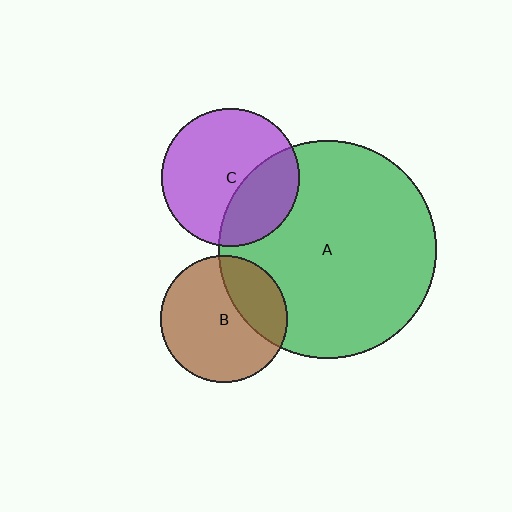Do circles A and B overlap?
Yes.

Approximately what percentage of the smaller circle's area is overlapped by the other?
Approximately 30%.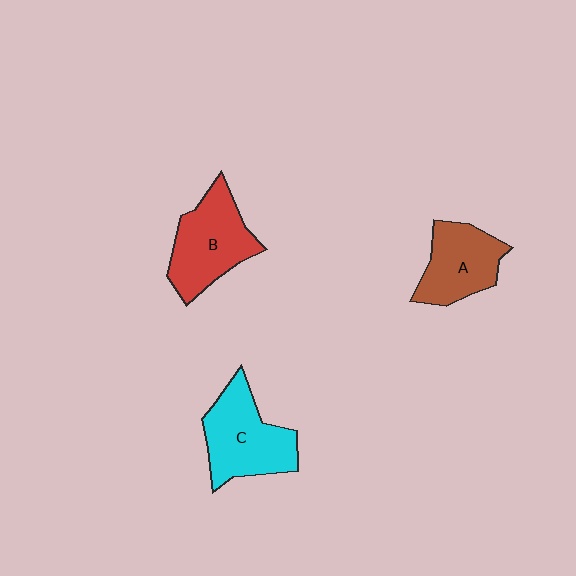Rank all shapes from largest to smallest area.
From largest to smallest: C (cyan), B (red), A (brown).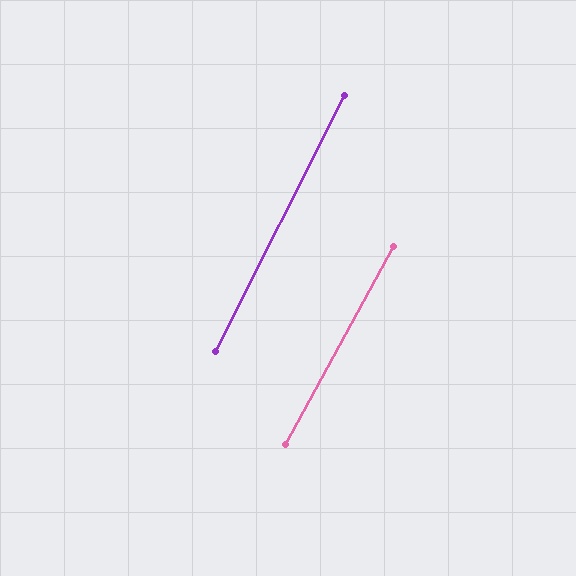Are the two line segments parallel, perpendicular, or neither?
Parallel — their directions differ by only 1.9°.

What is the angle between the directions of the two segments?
Approximately 2 degrees.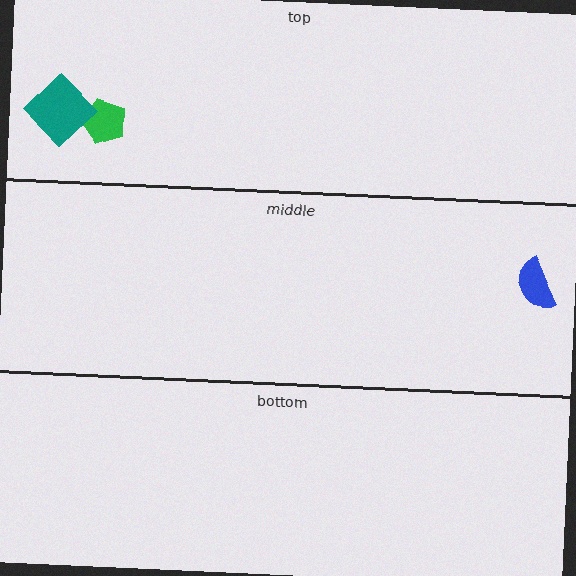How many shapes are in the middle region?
1.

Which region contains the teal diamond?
The top region.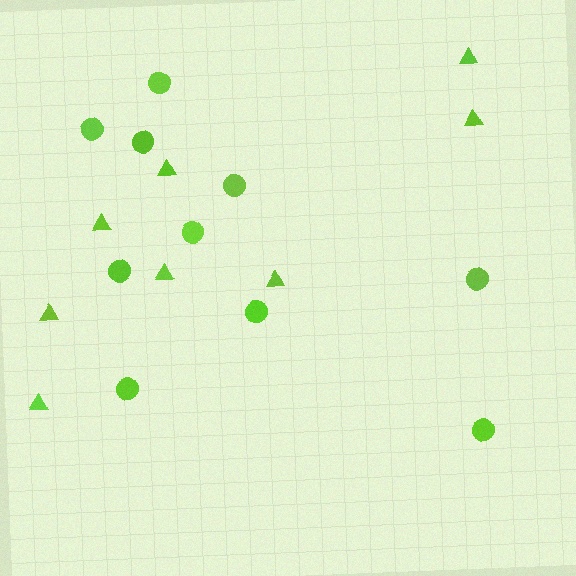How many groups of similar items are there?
There are 2 groups: one group of circles (10) and one group of triangles (8).